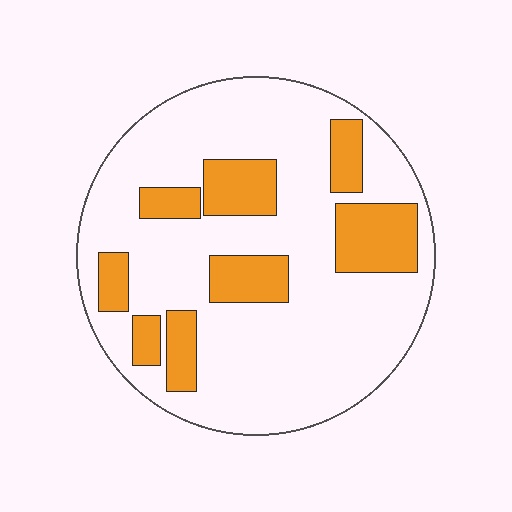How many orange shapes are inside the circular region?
8.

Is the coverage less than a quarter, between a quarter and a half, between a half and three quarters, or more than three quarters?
Less than a quarter.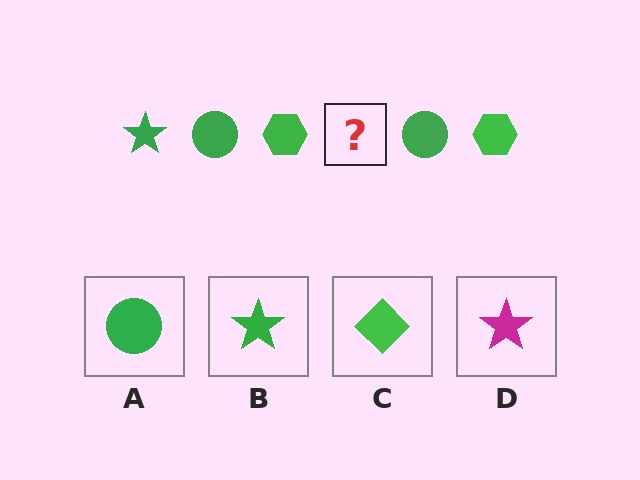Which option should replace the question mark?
Option B.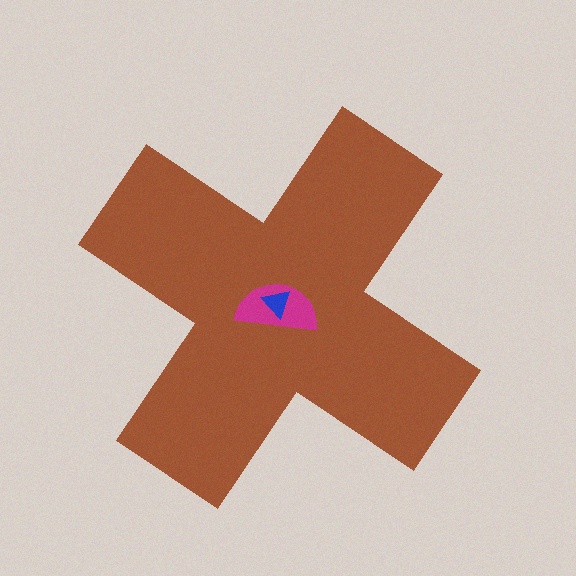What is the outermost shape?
The brown cross.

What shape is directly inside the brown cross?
The magenta semicircle.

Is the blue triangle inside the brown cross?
Yes.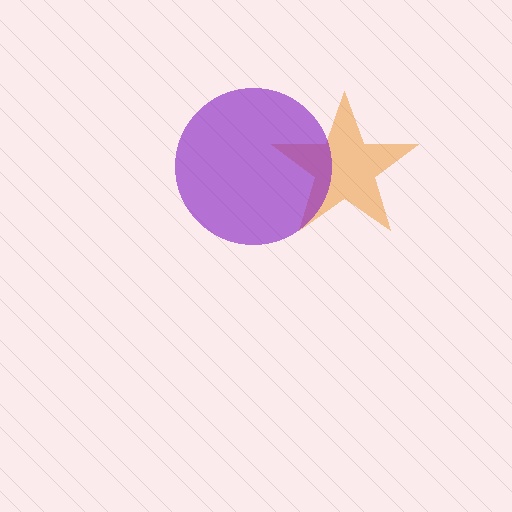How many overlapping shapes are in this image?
There are 2 overlapping shapes in the image.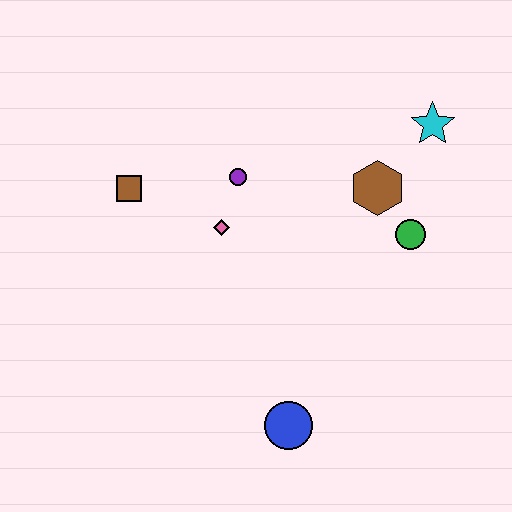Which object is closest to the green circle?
The brown hexagon is closest to the green circle.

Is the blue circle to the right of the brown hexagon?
No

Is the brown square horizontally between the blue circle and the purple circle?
No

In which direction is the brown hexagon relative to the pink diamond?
The brown hexagon is to the right of the pink diamond.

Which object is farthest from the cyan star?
The blue circle is farthest from the cyan star.